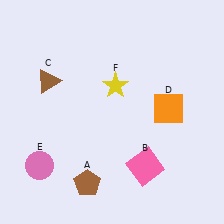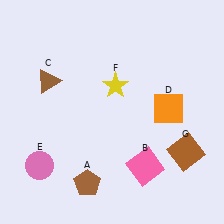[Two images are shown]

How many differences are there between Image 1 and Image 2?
There is 1 difference between the two images.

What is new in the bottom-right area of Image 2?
A brown square (G) was added in the bottom-right area of Image 2.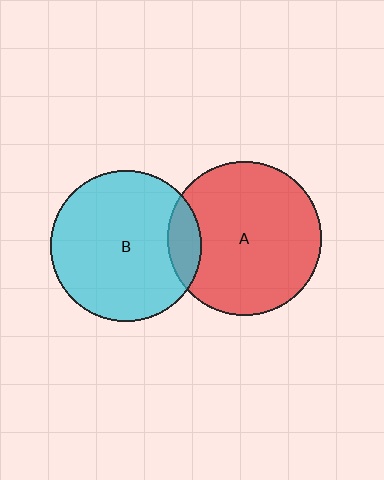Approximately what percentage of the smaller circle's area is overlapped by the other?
Approximately 10%.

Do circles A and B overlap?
Yes.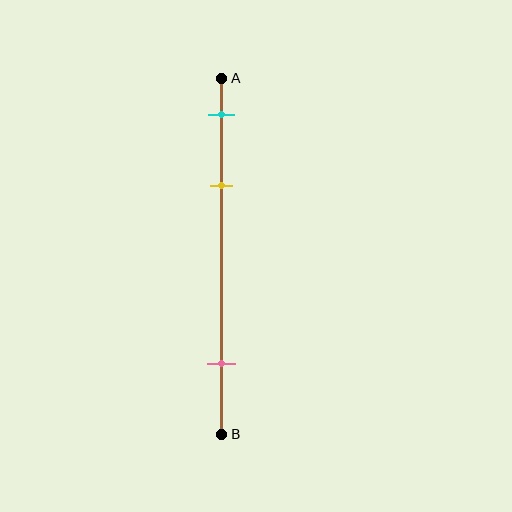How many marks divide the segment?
There are 3 marks dividing the segment.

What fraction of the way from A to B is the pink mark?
The pink mark is approximately 80% (0.8) of the way from A to B.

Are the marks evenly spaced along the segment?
No, the marks are not evenly spaced.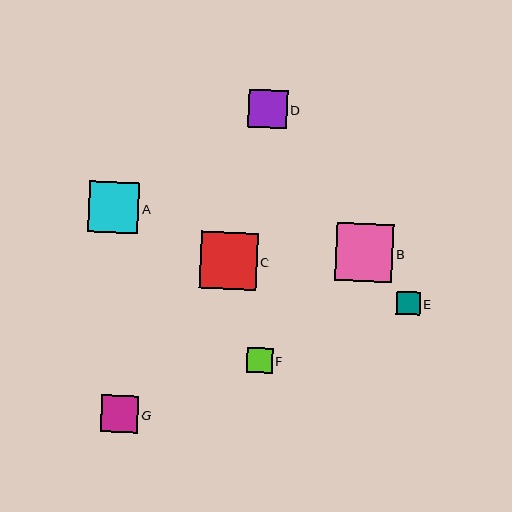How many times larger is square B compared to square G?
Square B is approximately 1.5 times the size of square G.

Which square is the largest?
Square B is the largest with a size of approximately 58 pixels.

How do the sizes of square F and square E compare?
Square F and square E are approximately the same size.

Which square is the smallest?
Square E is the smallest with a size of approximately 23 pixels.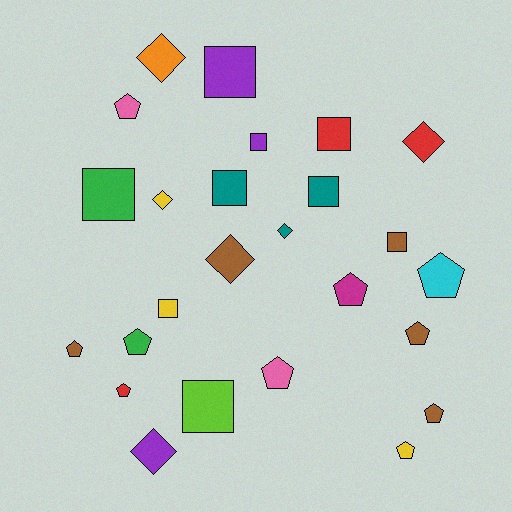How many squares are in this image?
There are 9 squares.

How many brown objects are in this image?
There are 5 brown objects.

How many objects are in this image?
There are 25 objects.